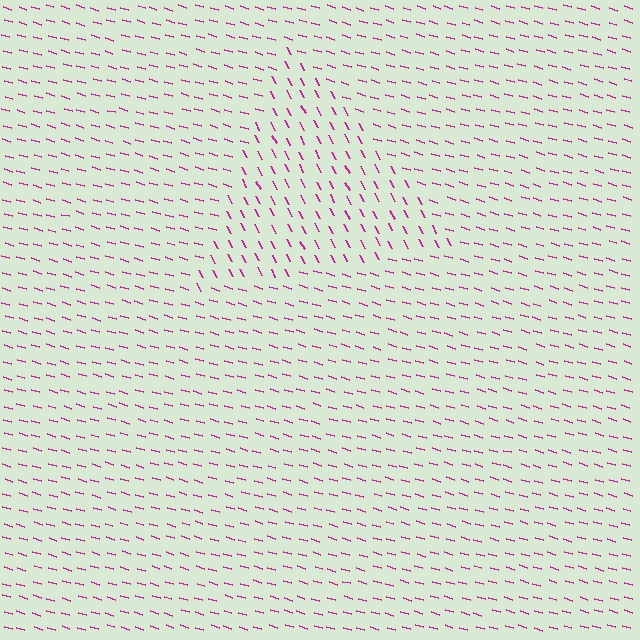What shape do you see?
I see a triangle.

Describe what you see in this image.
The image is filled with small magenta line segments. A triangle region in the image has lines oriented differently from the surrounding lines, creating a visible texture boundary.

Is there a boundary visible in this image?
Yes, there is a texture boundary formed by a change in line orientation.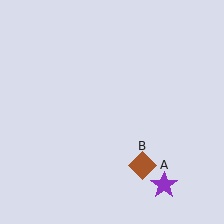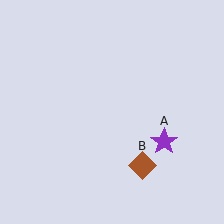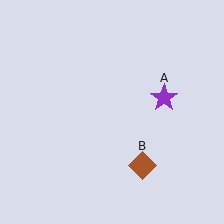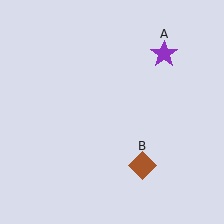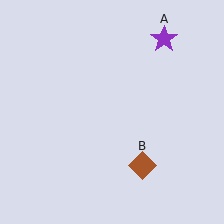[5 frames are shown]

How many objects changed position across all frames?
1 object changed position: purple star (object A).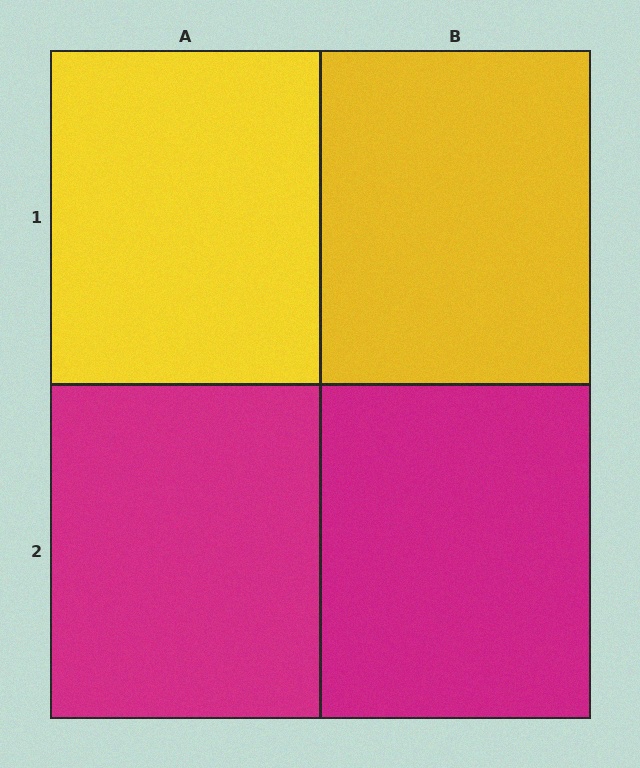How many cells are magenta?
2 cells are magenta.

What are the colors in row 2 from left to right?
Magenta, magenta.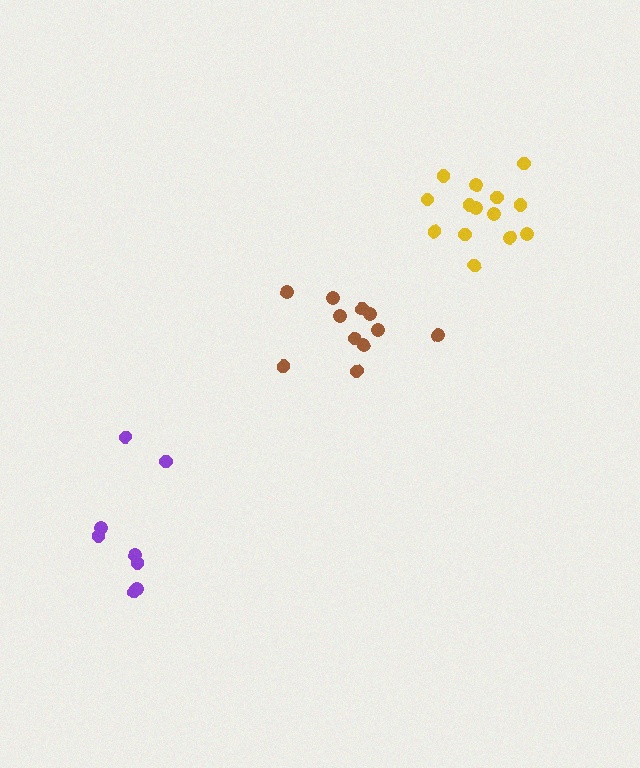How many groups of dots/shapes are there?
There are 3 groups.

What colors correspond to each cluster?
The clusters are colored: yellow, purple, brown.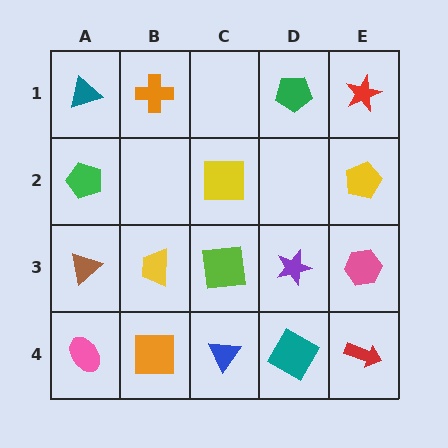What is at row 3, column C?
A lime square.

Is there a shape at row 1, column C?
No, that cell is empty.